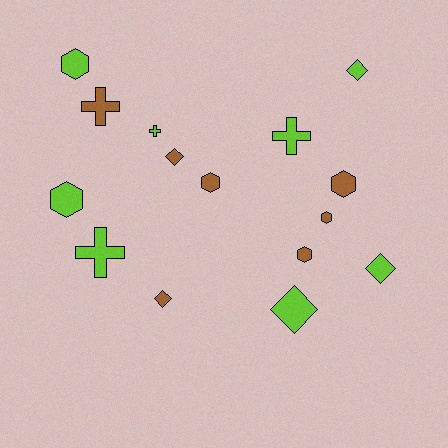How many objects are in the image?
There are 15 objects.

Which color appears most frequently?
Lime, with 8 objects.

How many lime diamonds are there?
There are 3 lime diamonds.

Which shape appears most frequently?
Hexagon, with 6 objects.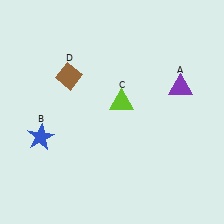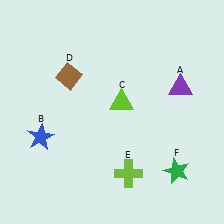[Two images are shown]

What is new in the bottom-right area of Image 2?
A green star (F) was added in the bottom-right area of Image 2.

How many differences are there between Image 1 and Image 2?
There are 2 differences between the two images.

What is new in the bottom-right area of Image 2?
A lime cross (E) was added in the bottom-right area of Image 2.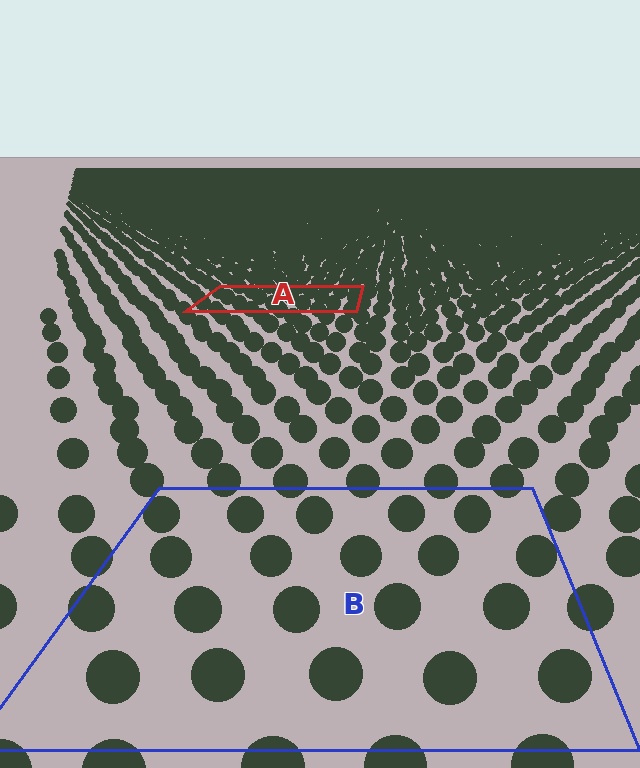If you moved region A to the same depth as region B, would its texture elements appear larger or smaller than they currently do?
They would appear larger. At a closer depth, the same texture elements are projected at a bigger on-screen size.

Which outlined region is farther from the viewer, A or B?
Region A is farther from the viewer — the texture elements inside it appear smaller and more densely packed.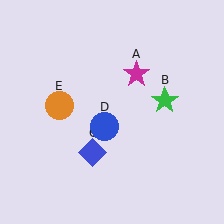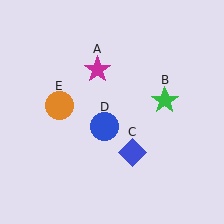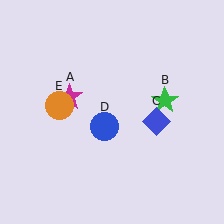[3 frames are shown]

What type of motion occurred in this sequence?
The magenta star (object A), blue diamond (object C) rotated counterclockwise around the center of the scene.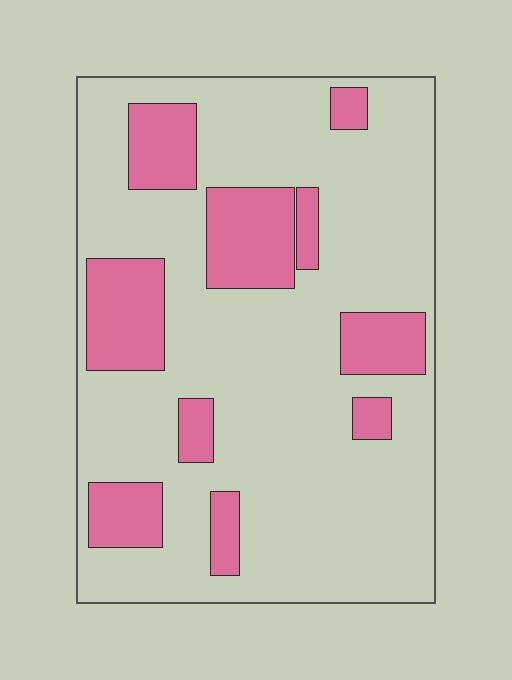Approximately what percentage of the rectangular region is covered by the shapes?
Approximately 25%.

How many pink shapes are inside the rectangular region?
10.